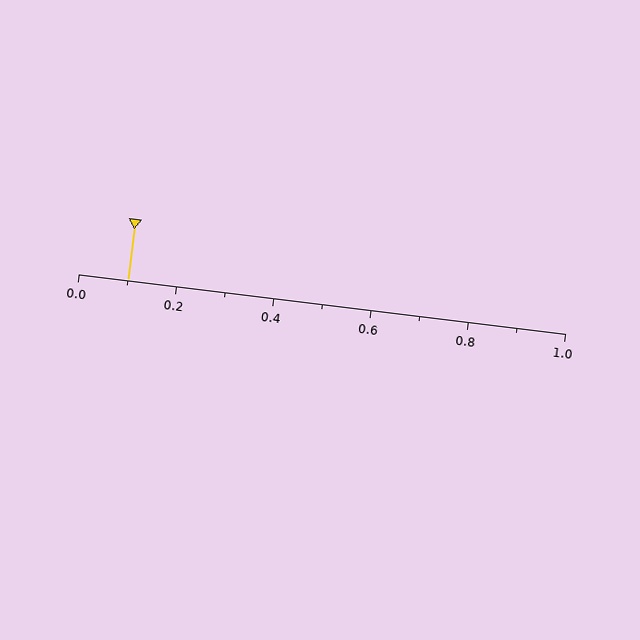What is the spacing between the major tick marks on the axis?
The major ticks are spaced 0.2 apart.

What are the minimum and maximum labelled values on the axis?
The axis runs from 0.0 to 1.0.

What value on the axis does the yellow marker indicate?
The marker indicates approximately 0.1.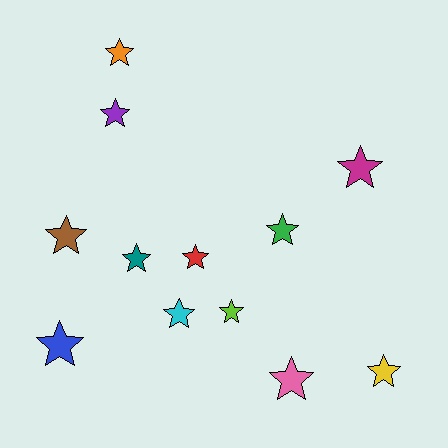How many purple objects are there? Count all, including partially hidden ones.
There is 1 purple object.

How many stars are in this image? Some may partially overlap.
There are 12 stars.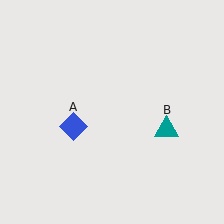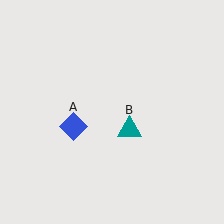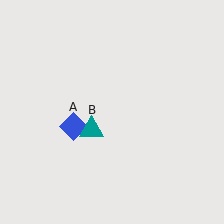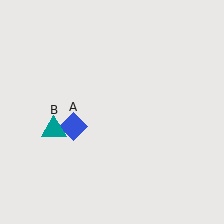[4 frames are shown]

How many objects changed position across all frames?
1 object changed position: teal triangle (object B).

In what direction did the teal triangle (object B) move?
The teal triangle (object B) moved left.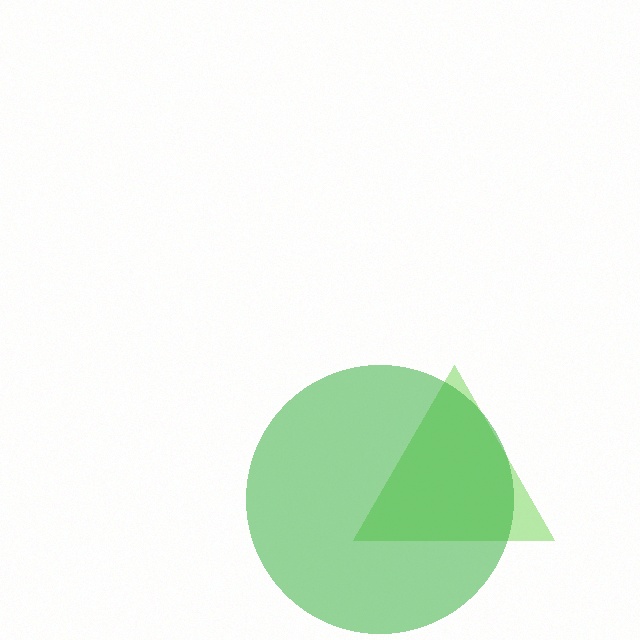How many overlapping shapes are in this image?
There are 2 overlapping shapes in the image.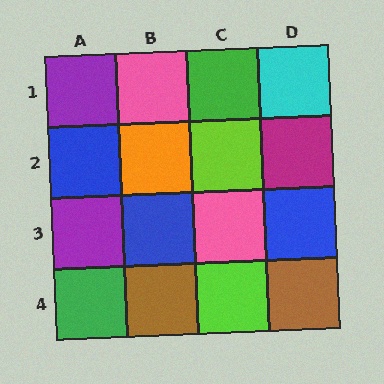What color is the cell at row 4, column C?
Lime.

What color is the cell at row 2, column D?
Magenta.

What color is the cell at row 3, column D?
Blue.